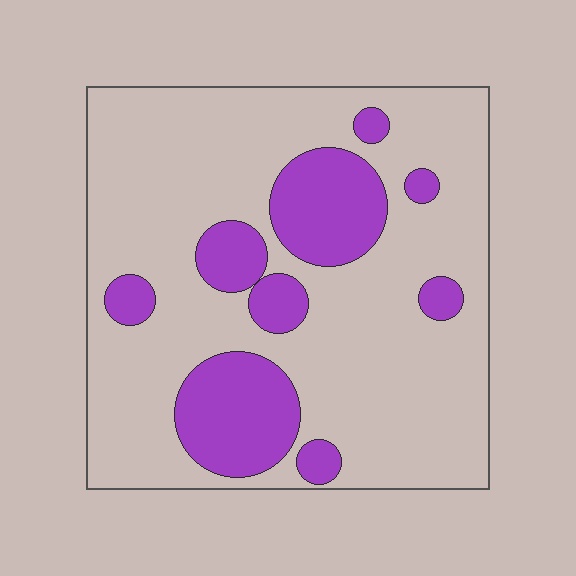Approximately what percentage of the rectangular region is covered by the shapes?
Approximately 25%.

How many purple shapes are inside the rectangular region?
9.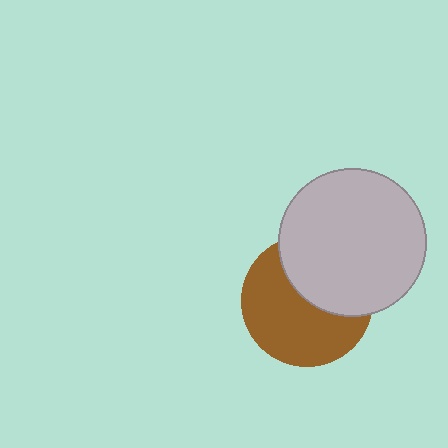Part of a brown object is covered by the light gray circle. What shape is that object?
It is a circle.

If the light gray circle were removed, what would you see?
You would see the complete brown circle.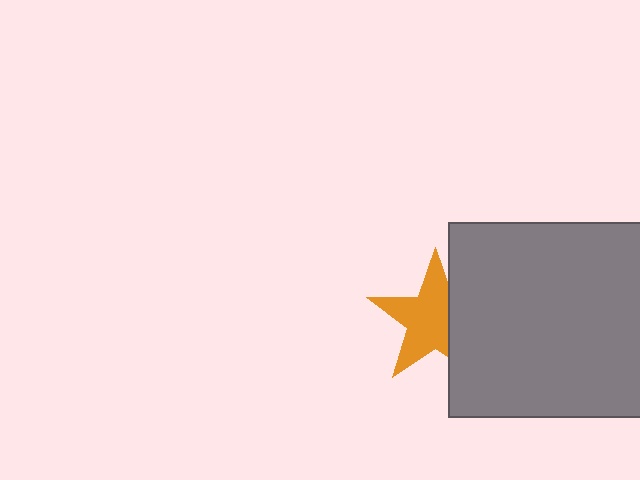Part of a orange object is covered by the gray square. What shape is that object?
It is a star.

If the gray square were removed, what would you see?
You would see the complete orange star.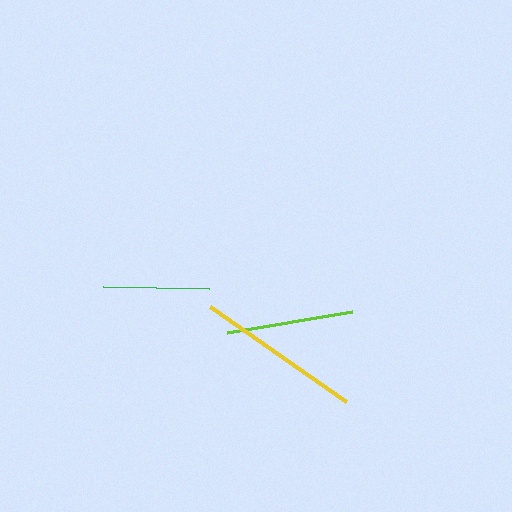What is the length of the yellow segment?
The yellow segment is approximately 165 pixels long.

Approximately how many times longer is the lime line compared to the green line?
The lime line is approximately 1.2 times the length of the green line.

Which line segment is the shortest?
The green line is the shortest at approximately 106 pixels.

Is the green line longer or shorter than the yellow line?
The yellow line is longer than the green line.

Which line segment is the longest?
The yellow line is the longest at approximately 165 pixels.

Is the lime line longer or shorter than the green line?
The lime line is longer than the green line.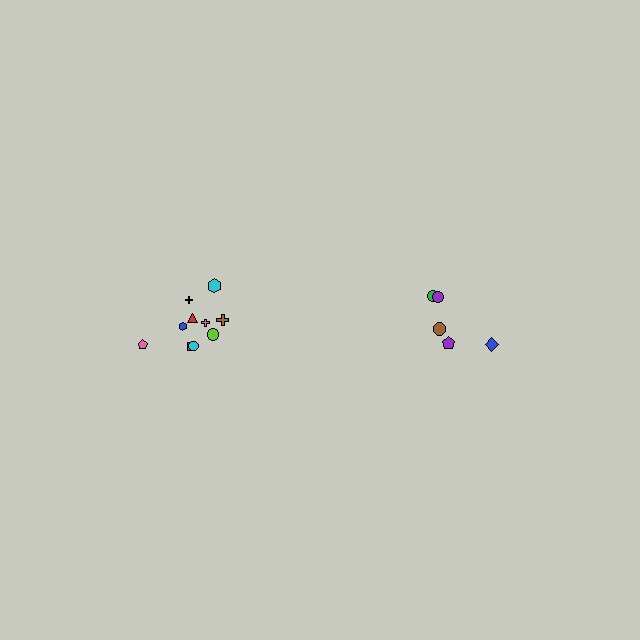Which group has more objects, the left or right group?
The left group.